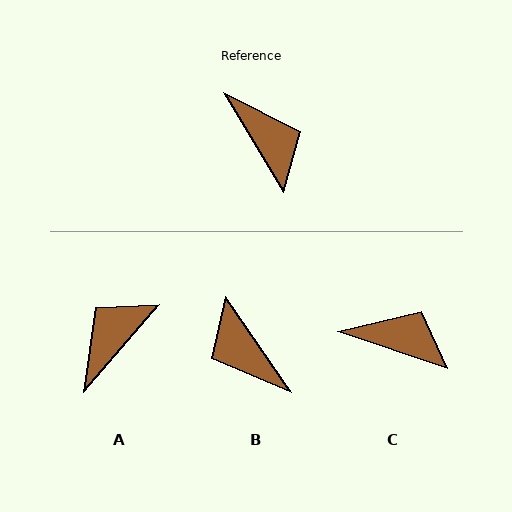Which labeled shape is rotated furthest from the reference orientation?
B, about 176 degrees away.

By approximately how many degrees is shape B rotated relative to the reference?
Approximately 176 degrees clockwise.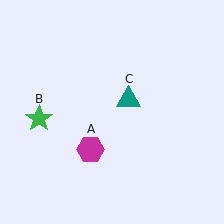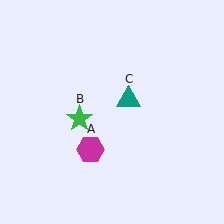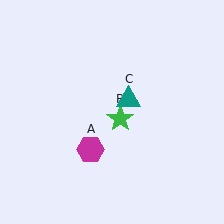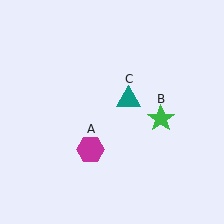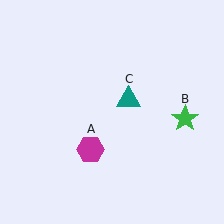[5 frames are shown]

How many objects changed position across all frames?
1 object changed position: green star (object B).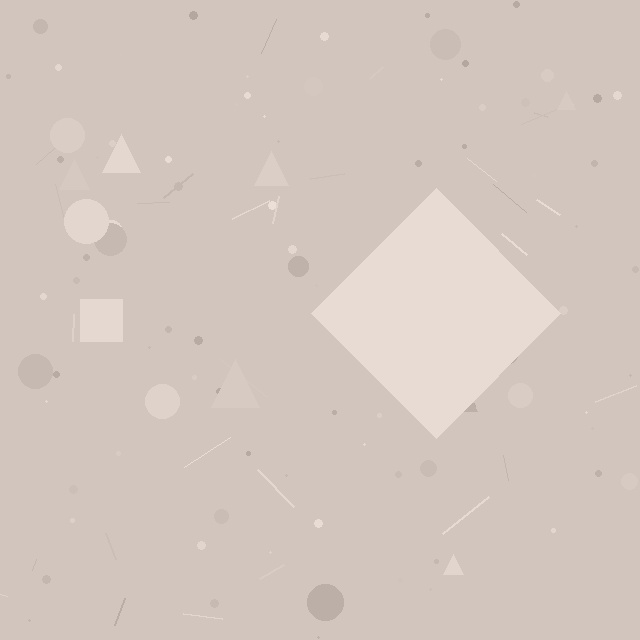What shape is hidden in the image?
A diamond is hidden in the image.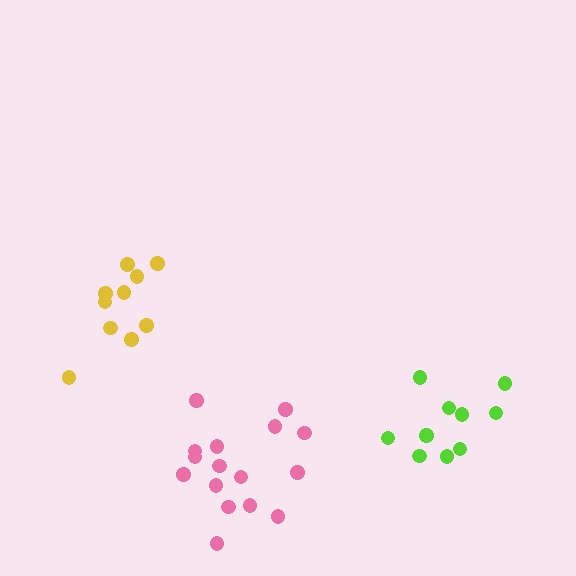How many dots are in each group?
Group 1: 16 dots, Group 2: 10 dots, Group 3: 10 dots (36 total).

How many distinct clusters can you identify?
There are 3 distinct clusters.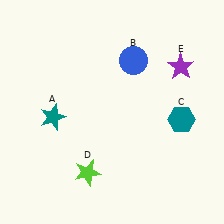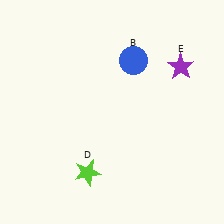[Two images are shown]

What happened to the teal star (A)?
The teal star (A) was removed in Image 2. It was in the bottom-left area of Image 1.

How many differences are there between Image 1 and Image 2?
There are 2 differences between the two images.